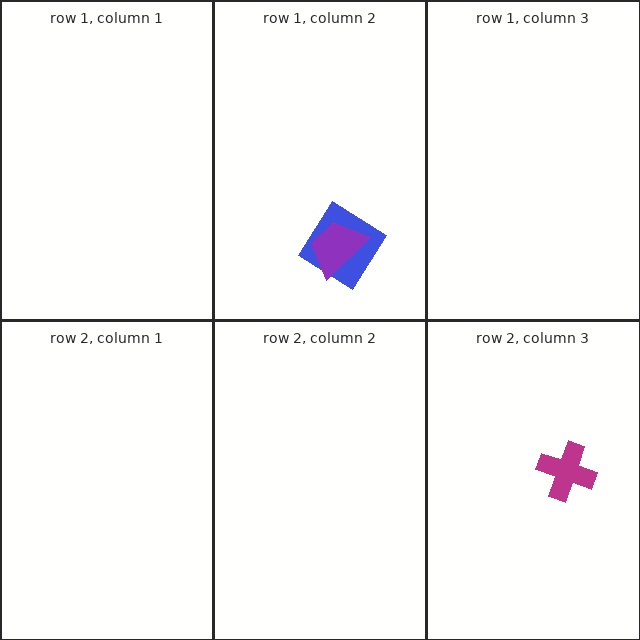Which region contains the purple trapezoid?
The row 1, column 2 region.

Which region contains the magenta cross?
The row 2, column 3 region.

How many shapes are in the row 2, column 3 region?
1.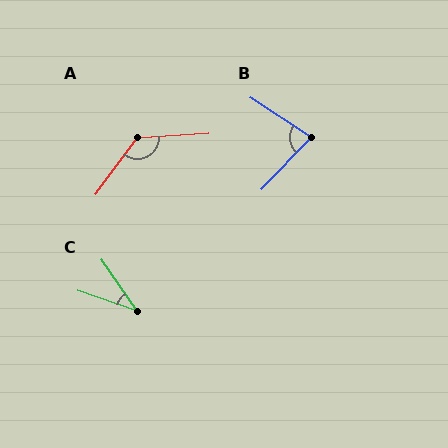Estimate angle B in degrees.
Approximately 79 degrees.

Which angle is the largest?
A, at approximately 129 degrees.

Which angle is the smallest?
C, at approximately 37 degrees.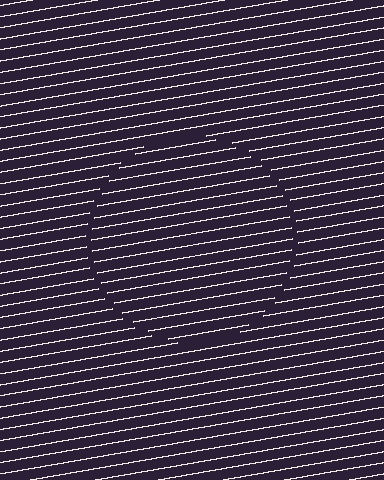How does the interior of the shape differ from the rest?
The interior of the shape contains the same grating, shifted by half a period — the contour is defined by the phase discontinuity where line-ends from the inner and outer gratings abut.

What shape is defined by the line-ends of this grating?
An illusory circle. The interior of the shape contains the same grating, shifted by half a period — the contour is defined by the phase discontinuity where line-ends from the inner and outer gratings abut.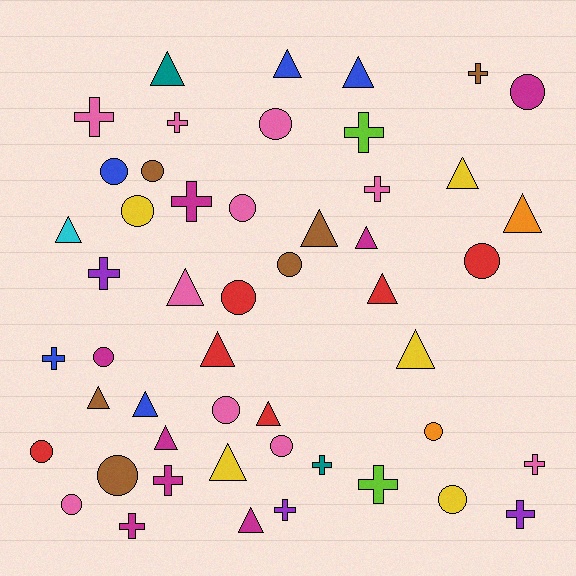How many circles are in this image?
There are 17 circles.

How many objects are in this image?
There are 50 objects.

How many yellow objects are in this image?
There are 5 yellow objects.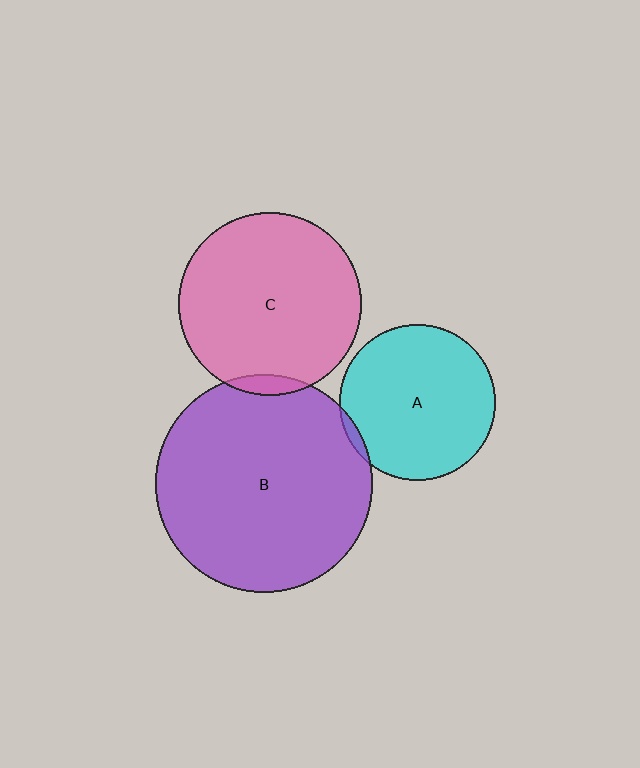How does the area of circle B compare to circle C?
Approximately 1.4 times.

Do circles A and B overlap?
Yes.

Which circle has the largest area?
Circle B (purple).